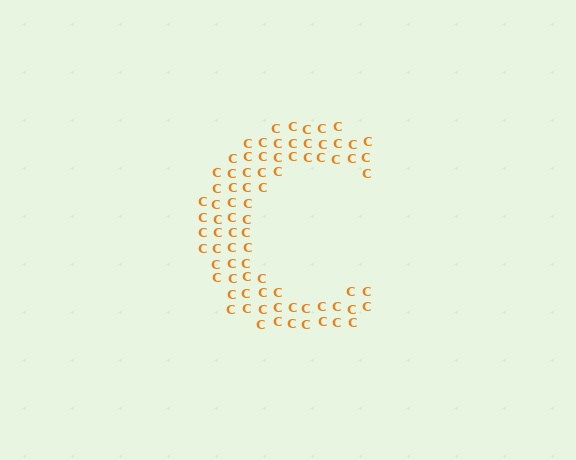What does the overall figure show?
The overall figure shows the letter C.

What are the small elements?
The small elements are letter C's.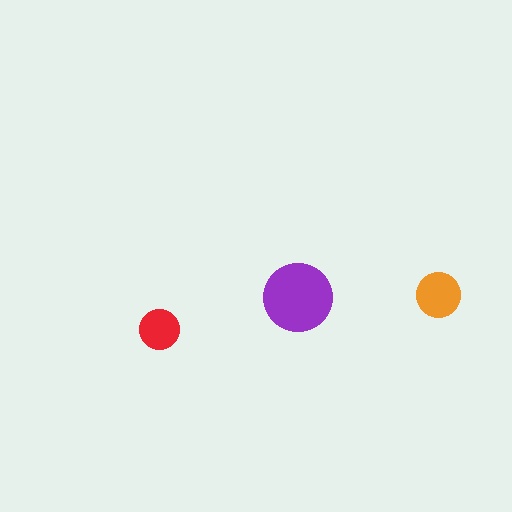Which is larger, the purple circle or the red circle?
The purple one.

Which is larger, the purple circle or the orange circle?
The purple one.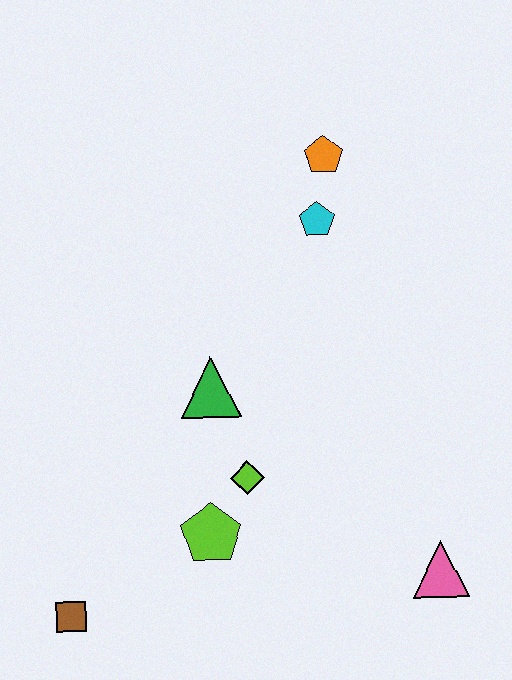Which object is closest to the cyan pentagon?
The orange pentagon is closest to the cyan pentagon.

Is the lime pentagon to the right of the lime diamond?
No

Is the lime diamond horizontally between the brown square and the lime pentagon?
No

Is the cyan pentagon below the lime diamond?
No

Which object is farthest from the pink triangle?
The orange pentagon is farthest from the pink triangle.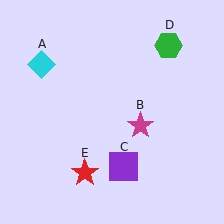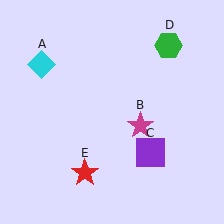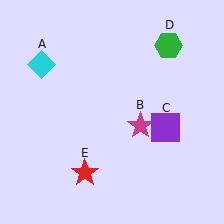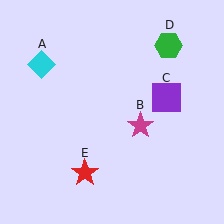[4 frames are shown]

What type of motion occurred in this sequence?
The purple square (object C) rotated counterclockwise around the center of the scene.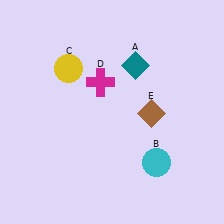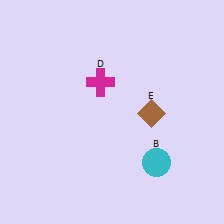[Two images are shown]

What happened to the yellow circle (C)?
The yellow circle (C) was removed in Image 2. It was in the top-left area of Image 1.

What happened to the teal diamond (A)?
The teal diamond (A) was removed in Image 2. It was in the top-right area of Image 1.